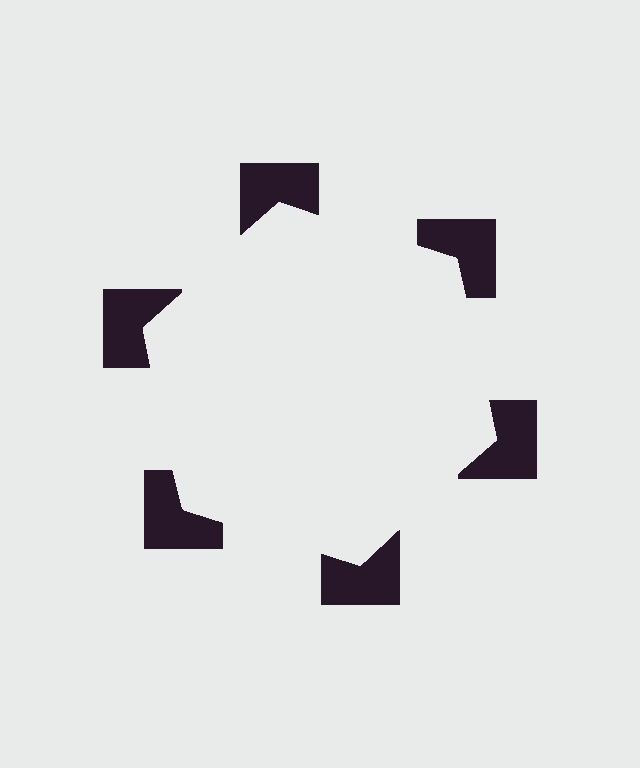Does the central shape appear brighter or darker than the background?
It typically appears slightly brighter than the background, even though no actual brightness change is drawn.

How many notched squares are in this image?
There are 6 — one at each vertex of the illusory hexagon.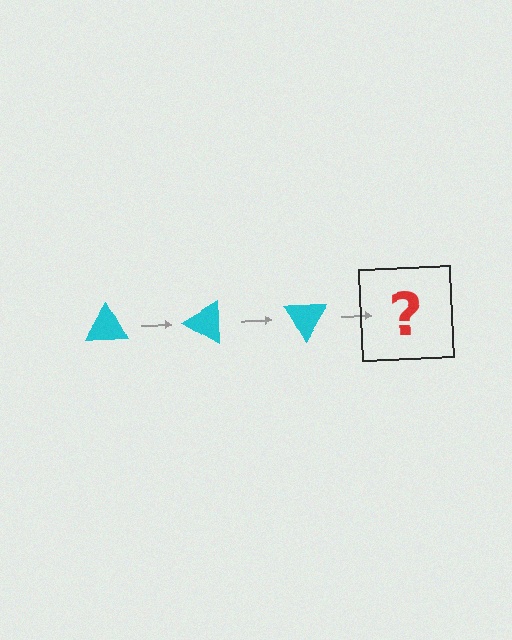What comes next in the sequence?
The next element should be a cyan triangle rotated 90 degrees.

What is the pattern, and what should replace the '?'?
The pattern is that the triangle rotates 30 degrees each step. The '?' should be a cyan triangle rotated 90 degrees.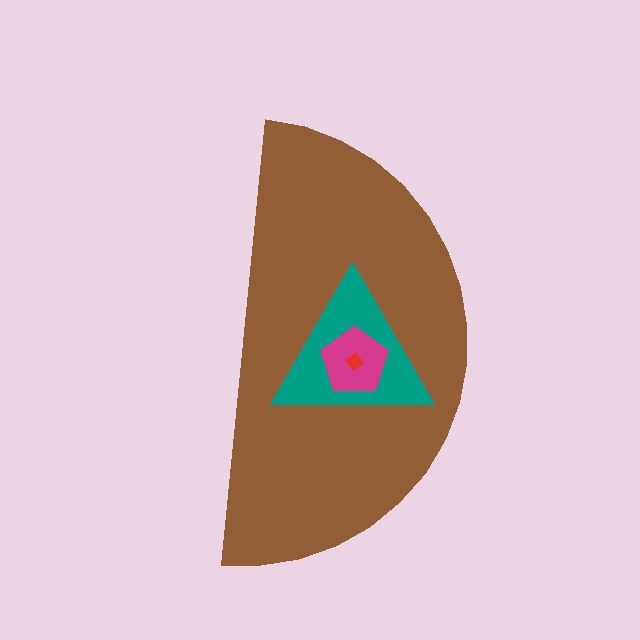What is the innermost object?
The red diamond.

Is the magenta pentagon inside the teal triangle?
Yes.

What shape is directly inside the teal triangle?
The magenta pentagon.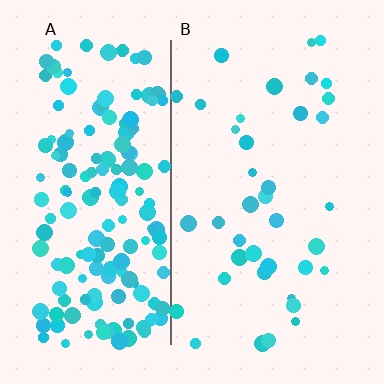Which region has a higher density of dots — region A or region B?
A (the left).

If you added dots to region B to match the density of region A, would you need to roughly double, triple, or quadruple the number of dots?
Approximately quadruple.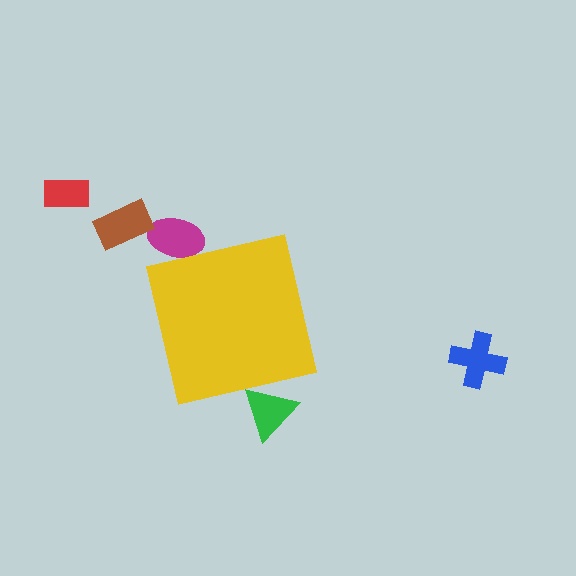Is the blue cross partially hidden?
No, the blue cross is fully visible.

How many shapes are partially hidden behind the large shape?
2 shapes are partially hidden.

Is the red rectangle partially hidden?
No, the red rectangle is fully visible.